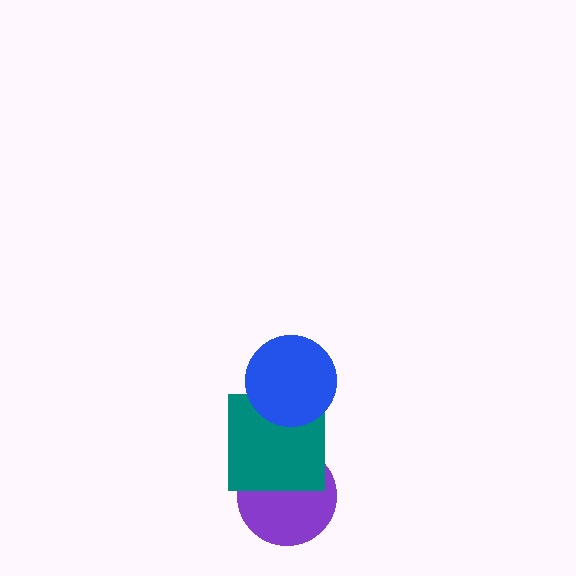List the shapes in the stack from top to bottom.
From top to bottom: the blue circle, the teal square, the purple circle.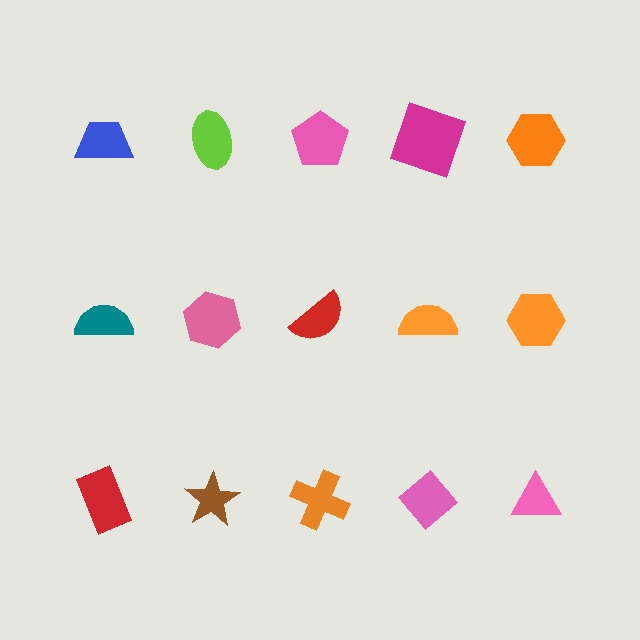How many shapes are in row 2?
5 shapes.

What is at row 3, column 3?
An orange cross.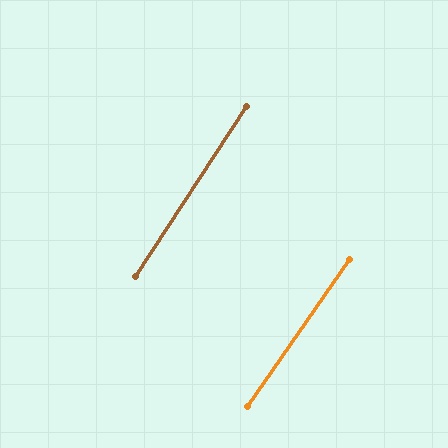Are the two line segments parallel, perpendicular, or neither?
Parallel — their directions differ by only 1.9°.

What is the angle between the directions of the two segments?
Approximately 2 degrees.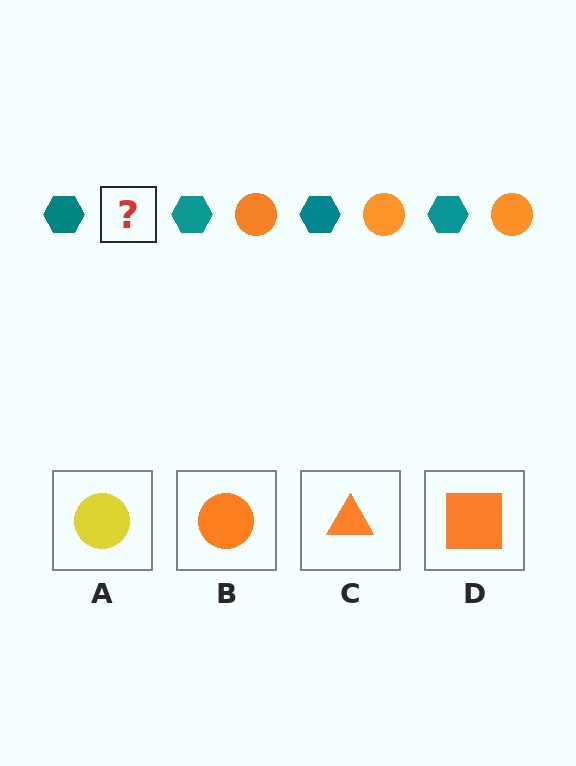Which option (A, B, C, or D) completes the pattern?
B.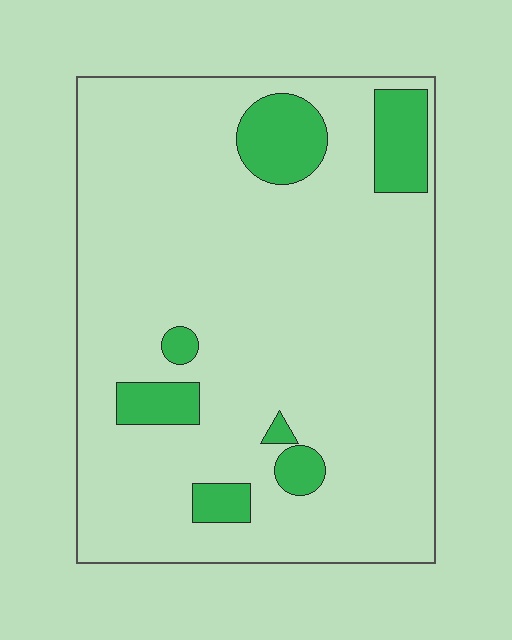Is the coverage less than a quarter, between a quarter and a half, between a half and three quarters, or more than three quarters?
Less than a quarter.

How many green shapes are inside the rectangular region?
7.